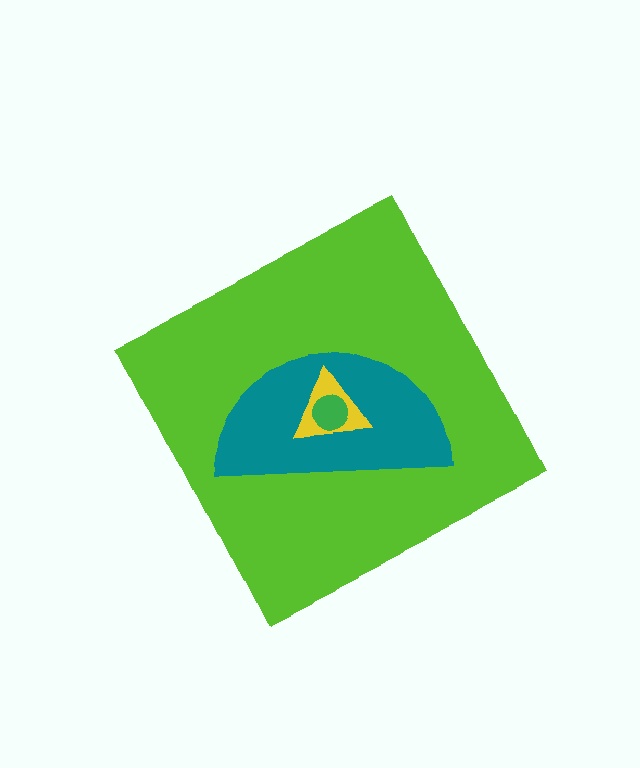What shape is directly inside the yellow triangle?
The green circle.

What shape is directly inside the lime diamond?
The teal semicircle.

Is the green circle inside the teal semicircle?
Yes.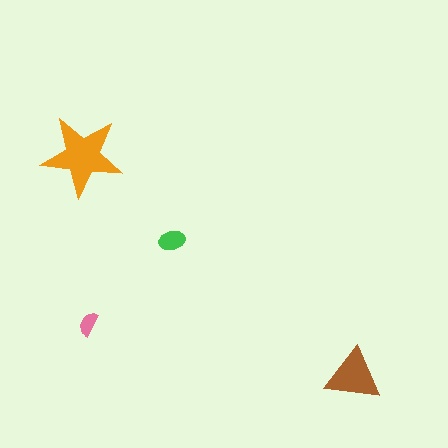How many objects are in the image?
There are 4 objects in the image.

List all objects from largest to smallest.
The orange star, the brown triangle, the green ellipse, the pink semicircle.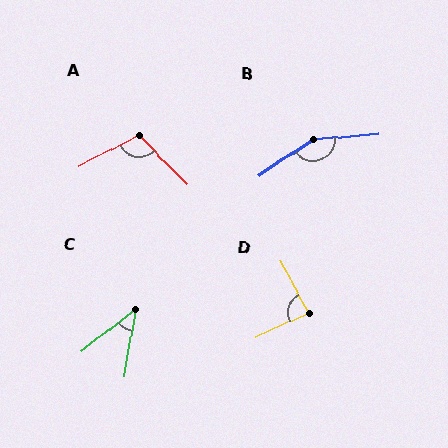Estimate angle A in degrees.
Approximately 107 degrees.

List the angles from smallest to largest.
C (42°), D (86°), A (107°), B (150°).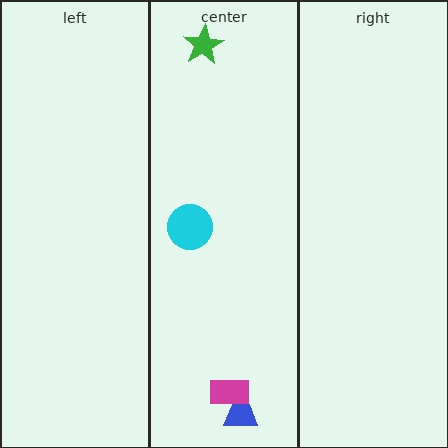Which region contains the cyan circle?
The center region.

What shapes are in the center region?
The cyan circle, the blue trapezoid, the magenta rectangle, the green star.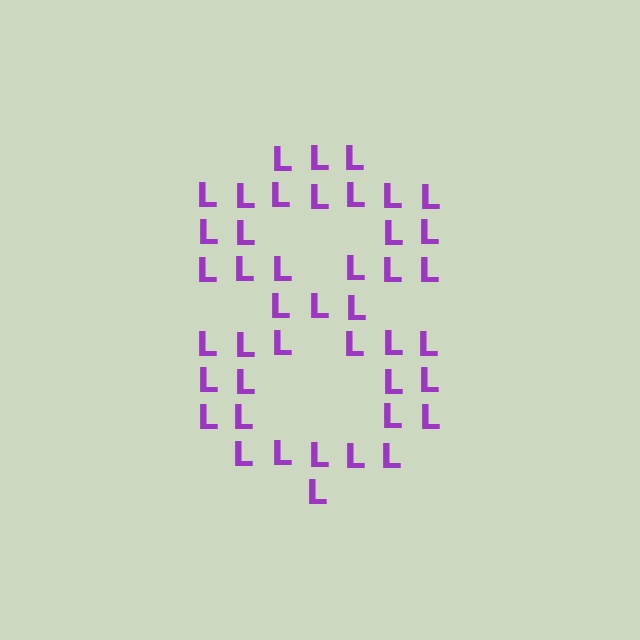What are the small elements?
The small elements are letter L's.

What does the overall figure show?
The overall figure shows the digit 8.